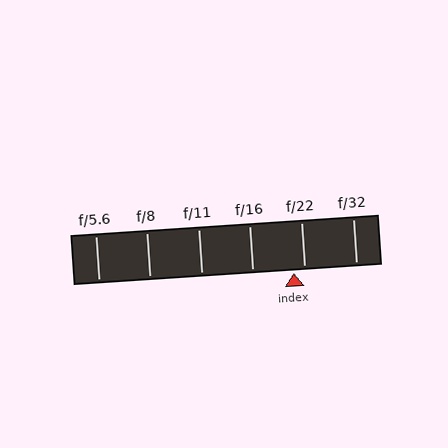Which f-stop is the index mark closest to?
The index mark is closest to f/22.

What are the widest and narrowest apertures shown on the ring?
The widest aperture shown is f/5.6 and the narrowest is f/32.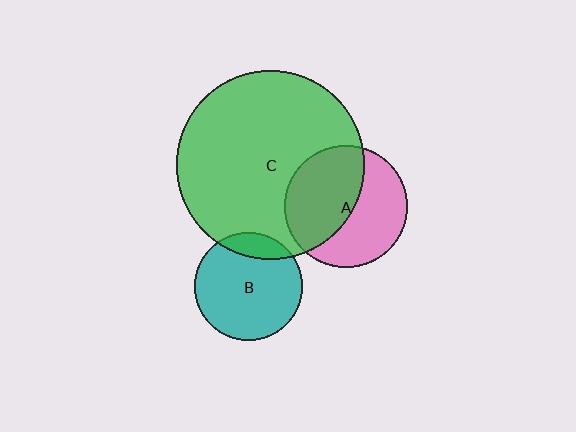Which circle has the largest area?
Circle C (green).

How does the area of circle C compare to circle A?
Approximately 2.4 times.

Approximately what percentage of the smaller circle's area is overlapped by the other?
Approximately 15%.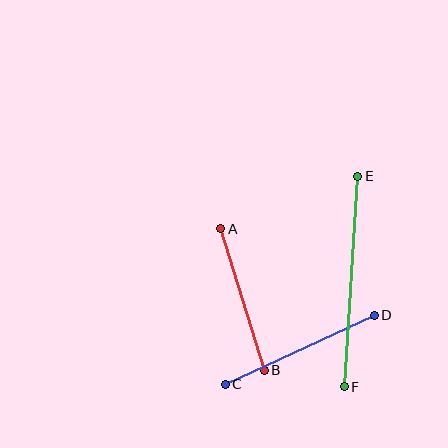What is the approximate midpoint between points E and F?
The midpoint is at approximately (351, 282) pixels.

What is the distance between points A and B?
The distance is approximately 148 pixels.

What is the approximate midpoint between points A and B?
The midpoint is at approximately (242, 300) pixels.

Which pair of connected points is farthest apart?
Points E and F are farthest apart.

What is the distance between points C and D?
The distance is approximately 164 pixels.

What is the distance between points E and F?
The distance is approximately 211 pixels.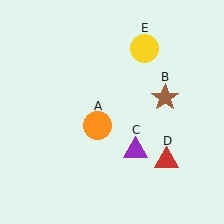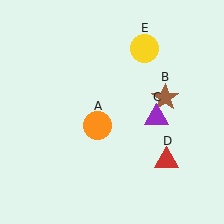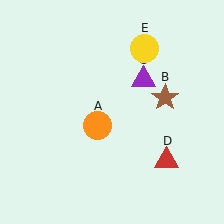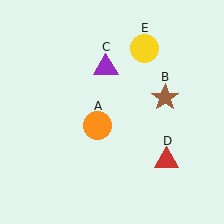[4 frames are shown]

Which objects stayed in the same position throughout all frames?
Orange circle (object A) and brown star (object B) and red triangle (object D) and yellow circle (object E) remained stationary.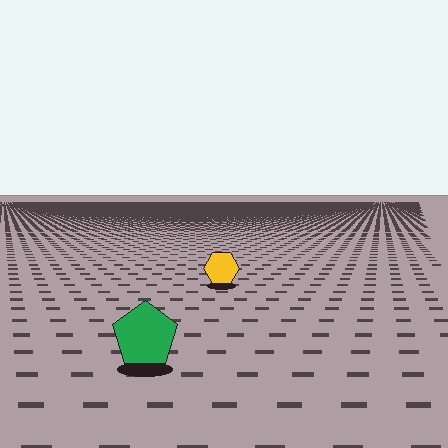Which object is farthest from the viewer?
The yellow hexagon is farthest from the viewer. It appears smaller and the ground texture around it is denser.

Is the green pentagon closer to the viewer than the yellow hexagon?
Yes. The green pentagon is closer — you can tell from the texture gradient: the ground texture is coarser near it.